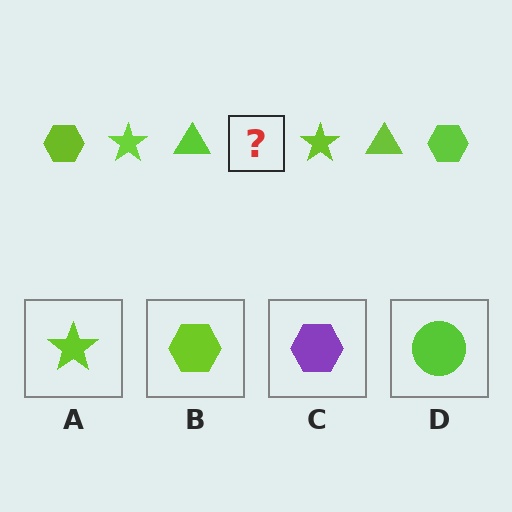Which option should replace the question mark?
Option B.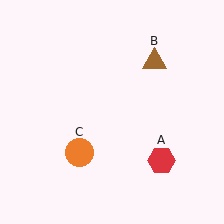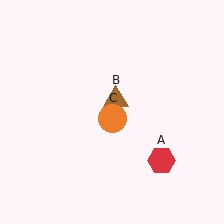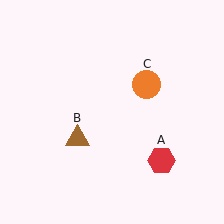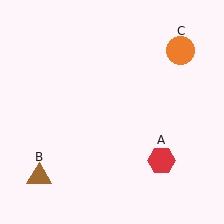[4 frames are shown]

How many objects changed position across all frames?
2 objects changed position: brown triangle (object B), orange circle (object C).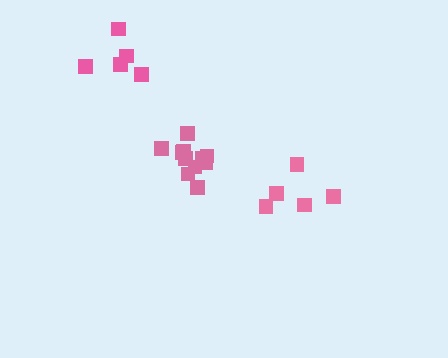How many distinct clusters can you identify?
There are 3 distinct clusters.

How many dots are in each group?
Group 1: 11 dots, Group 2: 5 dots, Group 3: 5 dots (21 total).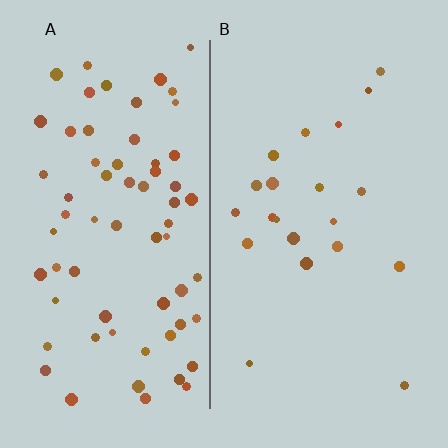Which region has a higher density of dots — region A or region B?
A (the left).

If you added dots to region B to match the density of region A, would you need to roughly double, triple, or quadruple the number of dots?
Approximately triple.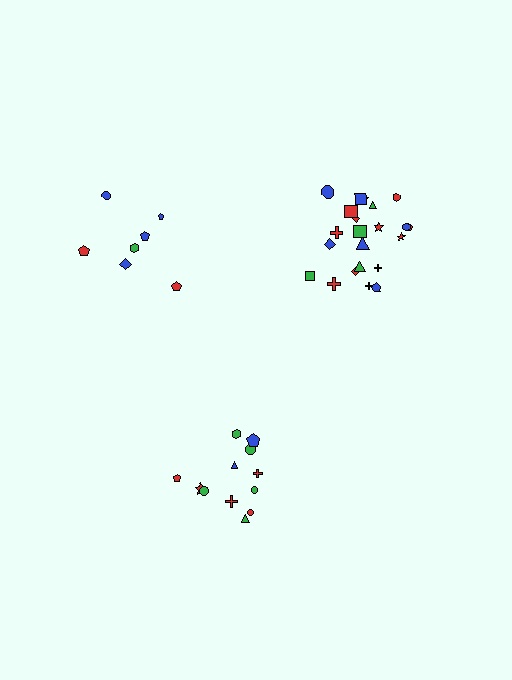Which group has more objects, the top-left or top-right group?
The top-right group.